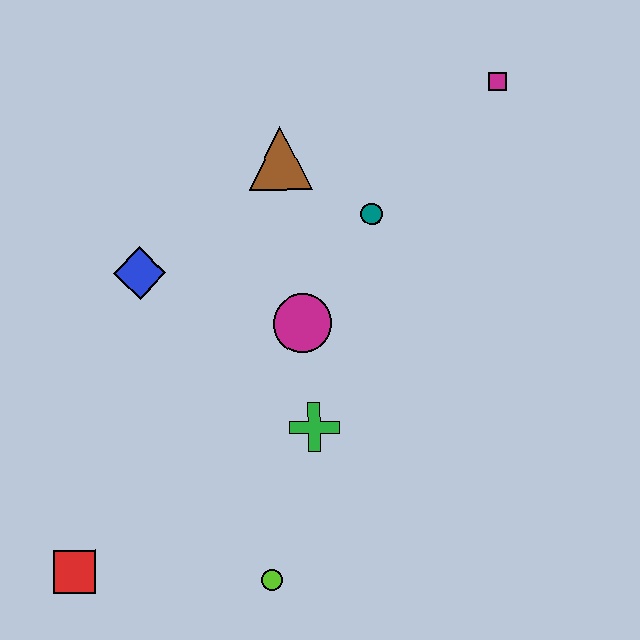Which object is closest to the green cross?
The magenta circle is closest to the green cross.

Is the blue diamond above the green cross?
Yes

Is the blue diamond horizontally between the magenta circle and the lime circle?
No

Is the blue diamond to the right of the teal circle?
No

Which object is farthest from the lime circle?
The magenta square is farthest from the lime circle.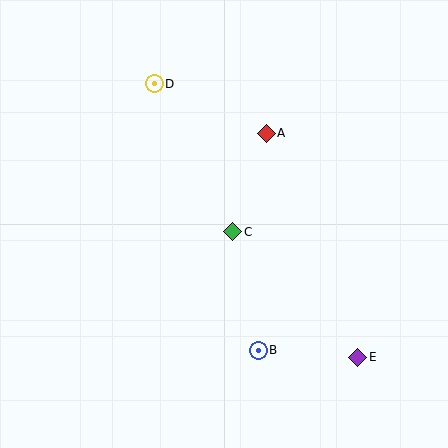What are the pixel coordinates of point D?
Point D is at (154, 84).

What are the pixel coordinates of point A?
Point A is at (266, 133).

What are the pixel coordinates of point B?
Point B is at (258, 350).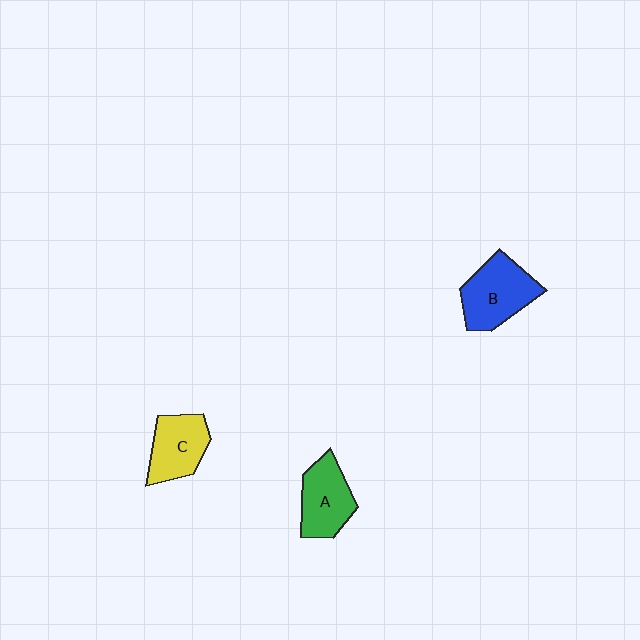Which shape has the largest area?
Shape B (blue).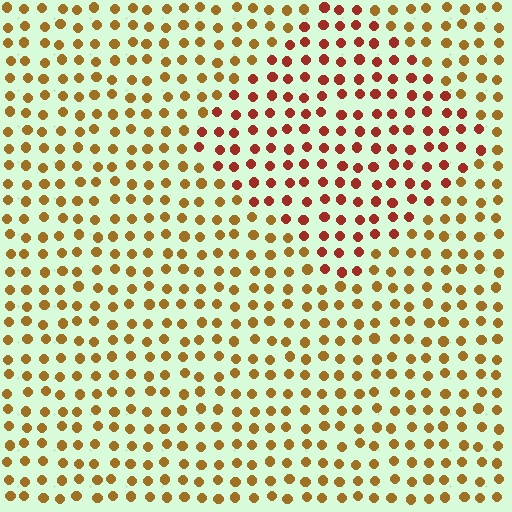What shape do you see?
I see a diamond.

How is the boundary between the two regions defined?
The boundary is defined purely by a slight shift in hue (about 34 degrees). Spacing, size, and orientation are identical on both sides.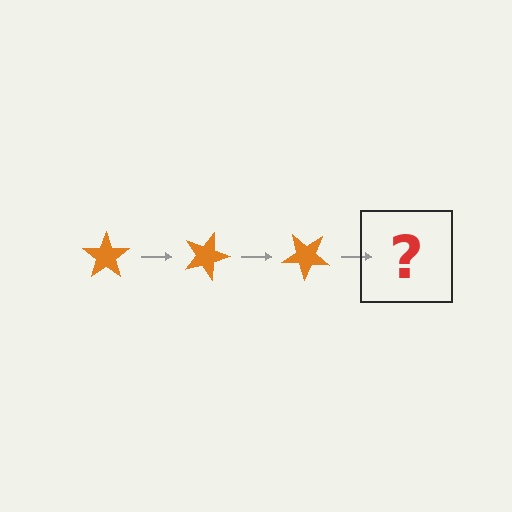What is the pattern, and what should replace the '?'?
The pattern is that the star rotates 20 degrees each step. The '?' should be an orange star rotated 60 degrees.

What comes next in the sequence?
The next element should be an orange star rotated 60 degrees.